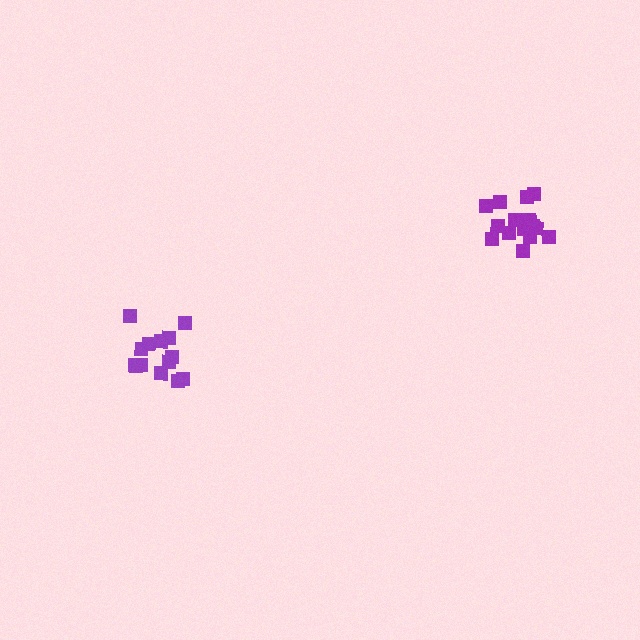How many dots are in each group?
Group 1: 14 dots, Group 2: 16 dots (30 total).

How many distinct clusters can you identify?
There are 2 distinct clusters.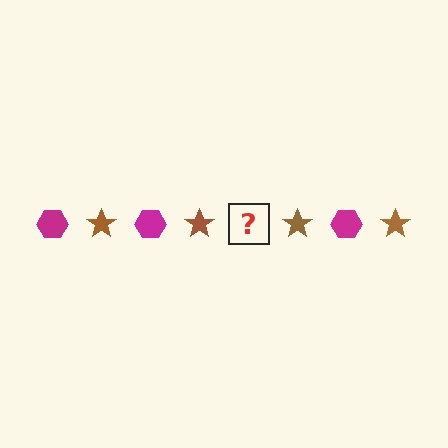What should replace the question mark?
The question mark should be replaced with a magenta hexagon.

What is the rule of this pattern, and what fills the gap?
The rule is that the pattern alternates between magenta hexagon and brown star. The gap should be filled with a magenta hexagon.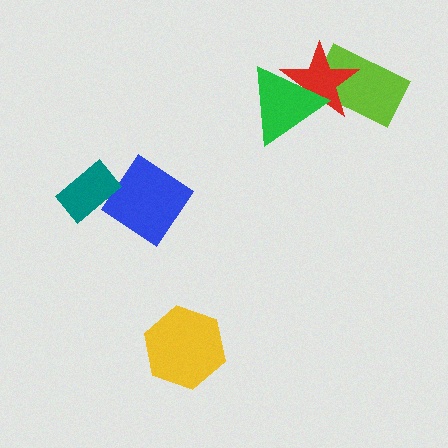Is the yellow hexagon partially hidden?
No, no other shape covers it.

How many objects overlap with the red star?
2 objects overlap with the red star.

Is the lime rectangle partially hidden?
Yes, it is partially covered by another shape.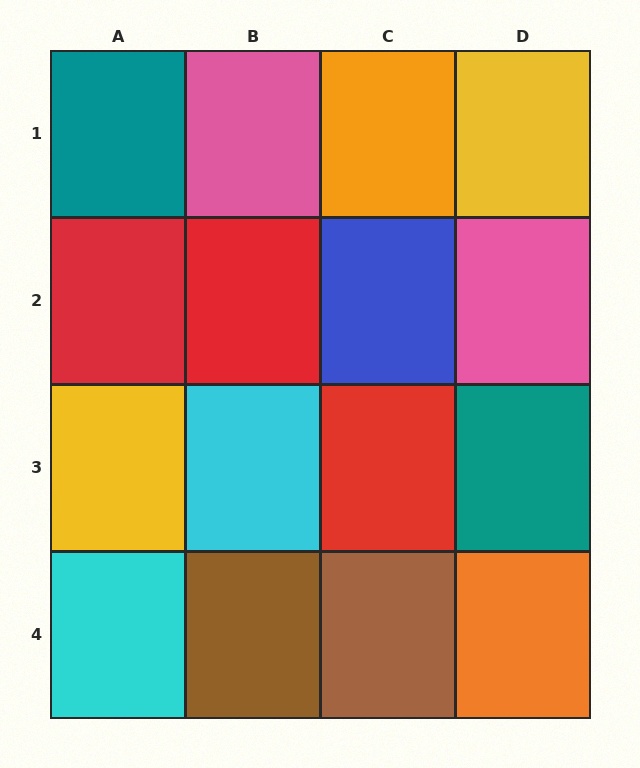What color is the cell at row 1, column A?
Teal.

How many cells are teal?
2 cells are teal.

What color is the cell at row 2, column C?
Blue.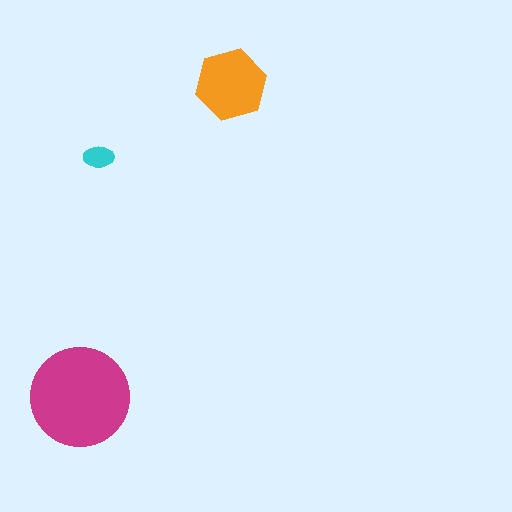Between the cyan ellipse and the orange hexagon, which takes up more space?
The orange hexagon.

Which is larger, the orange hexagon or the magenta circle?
The magenta circle.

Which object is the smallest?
The cyan ellipse.